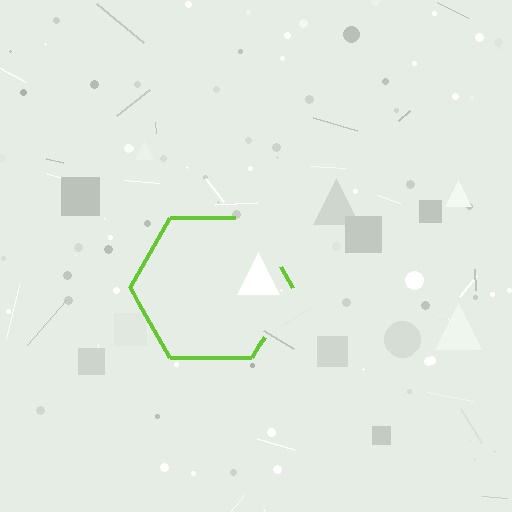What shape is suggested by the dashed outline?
The dashed outline suggests a hexagon.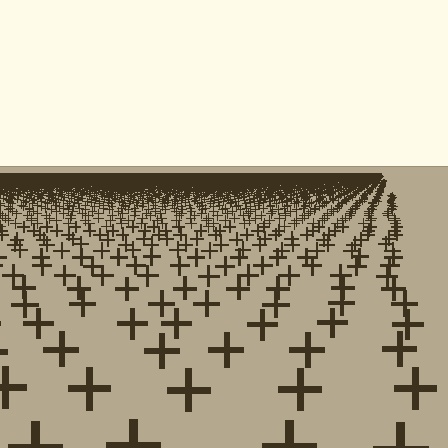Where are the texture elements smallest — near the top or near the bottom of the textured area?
Near the top.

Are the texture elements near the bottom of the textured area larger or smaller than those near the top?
Larger. Near the bottom, elements are closer to the viewer and appear at a bigger on-screen size.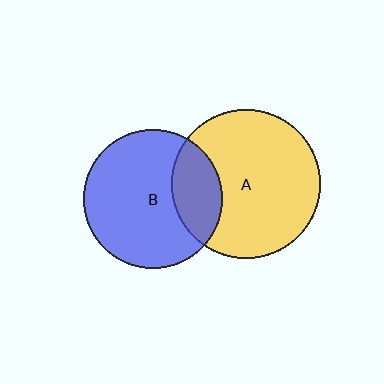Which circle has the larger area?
Circle A (yellow).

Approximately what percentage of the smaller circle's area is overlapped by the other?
Approximately 25%.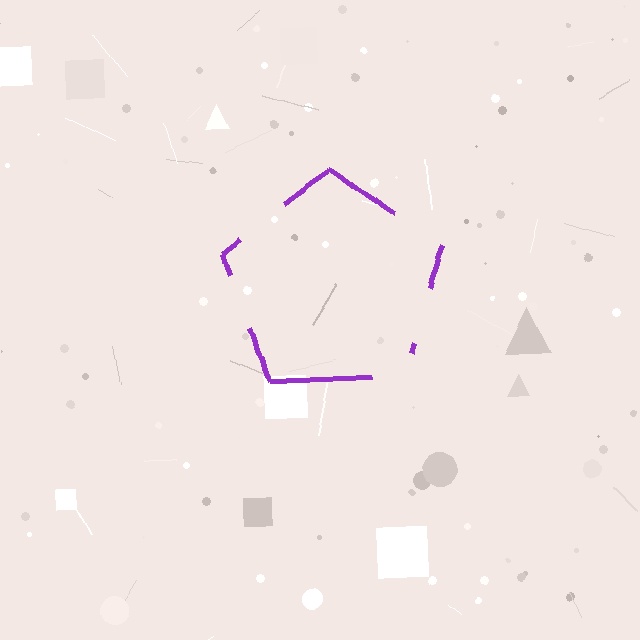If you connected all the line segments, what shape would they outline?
They would outline a pentagon.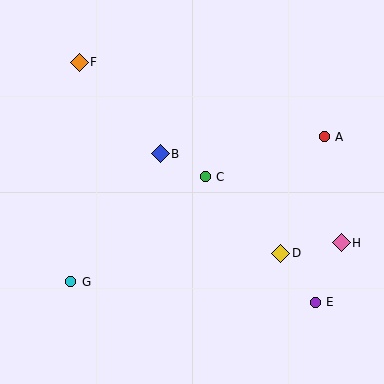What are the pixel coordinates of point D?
Point D is at (281, 253).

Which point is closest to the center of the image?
Point C at (205, 177) is closest to the center.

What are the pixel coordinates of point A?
Point A is at (324, 137).